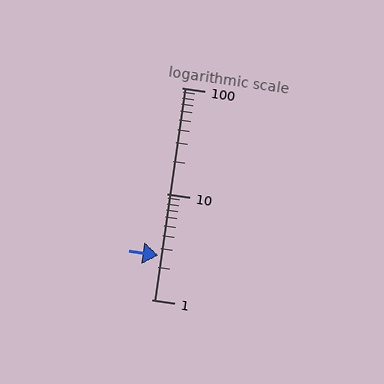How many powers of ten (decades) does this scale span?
The scale spans 2 decades, from 1 to 100.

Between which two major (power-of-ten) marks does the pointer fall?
The pointer is between 1 and 10.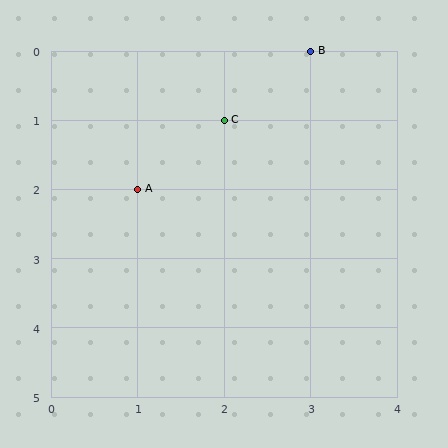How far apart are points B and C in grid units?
Points B and C are 1 column and 1 row apart (about 1.4 grid units diagonally).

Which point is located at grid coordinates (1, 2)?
Point A is at (1, 2).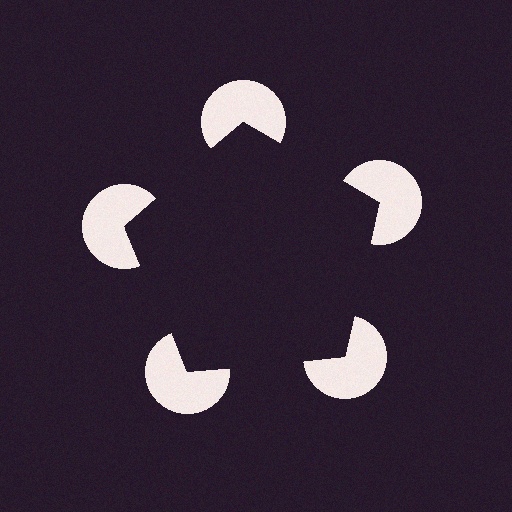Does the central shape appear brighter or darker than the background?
It typically appears slightly darker than the background, even though no actual brightness change is drawn.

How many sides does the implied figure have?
5 sides.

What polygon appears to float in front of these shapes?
An illusory pentagon — its edges are inferred from the aligned wedge cuts in the pac-man discs, not physically drawn.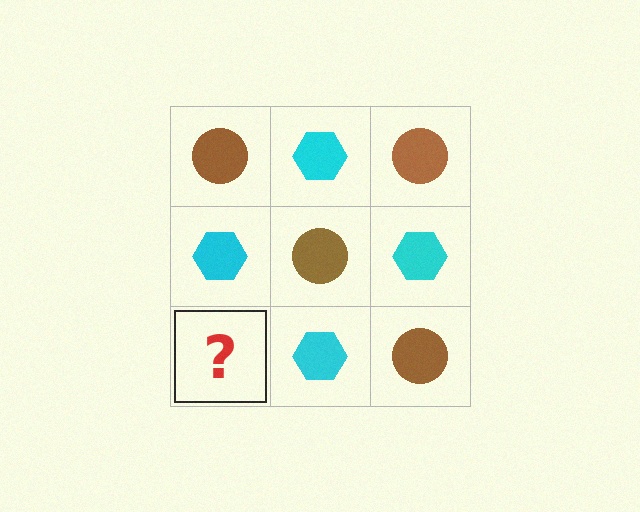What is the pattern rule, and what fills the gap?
The rule is that it alternates brown circle and cyan hexagon in a checkerboard pattern. The gap should be filled with a brown circle.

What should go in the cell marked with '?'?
The missing cell should contain a brown circle.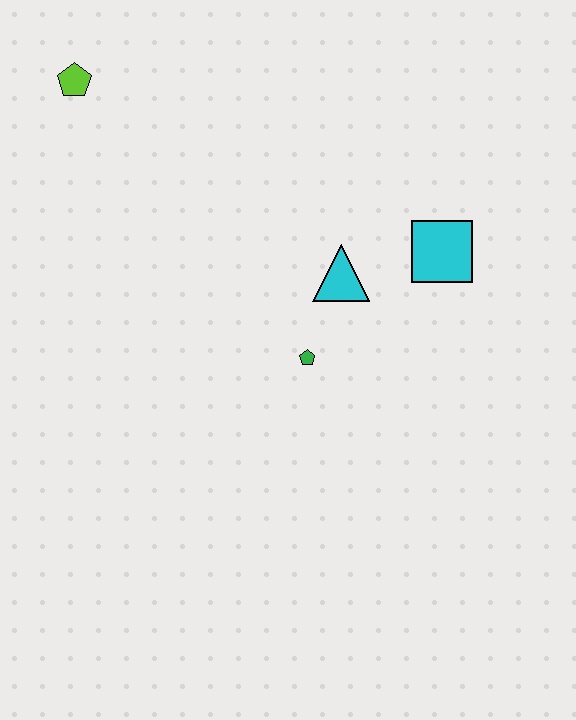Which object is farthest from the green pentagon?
The lime pentagon is farthest from the green pentagon.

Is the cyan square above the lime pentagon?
No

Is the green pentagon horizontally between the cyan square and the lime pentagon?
Yes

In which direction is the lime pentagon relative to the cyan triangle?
The lime pentagon is to the left of the cyan triangle.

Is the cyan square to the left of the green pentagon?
No